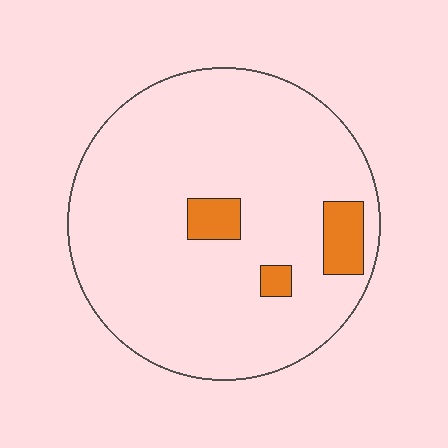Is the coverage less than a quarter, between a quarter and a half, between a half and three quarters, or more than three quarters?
Less than a quarter.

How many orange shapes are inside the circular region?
3.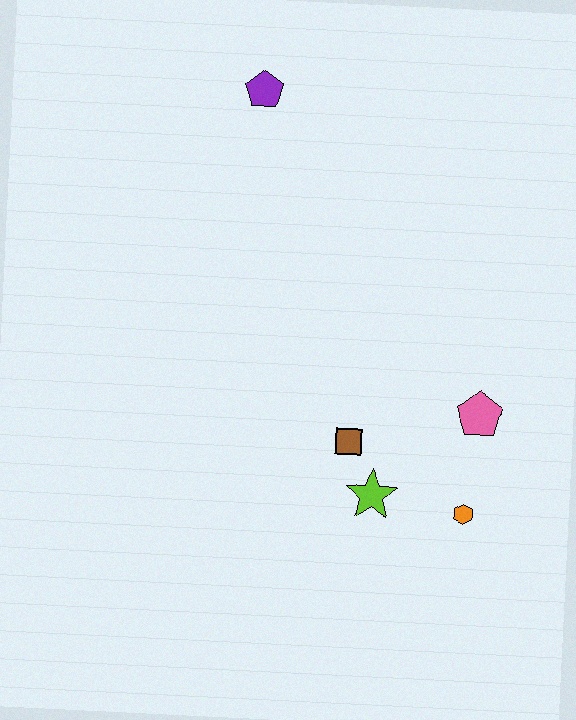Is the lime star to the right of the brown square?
Yes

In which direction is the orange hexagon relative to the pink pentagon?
The orange hexagon is below the pink pentagon.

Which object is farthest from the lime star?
The purple pentagon is farthest from the lime star.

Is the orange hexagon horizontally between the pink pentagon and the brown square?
Yes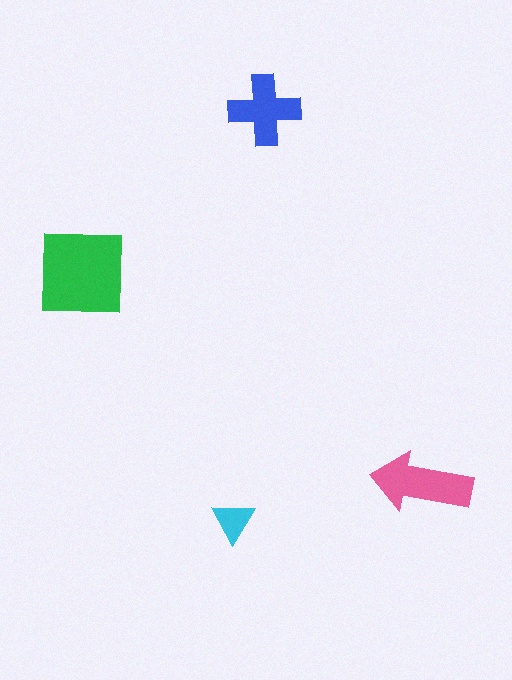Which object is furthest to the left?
The green square is leftmost.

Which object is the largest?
The green square.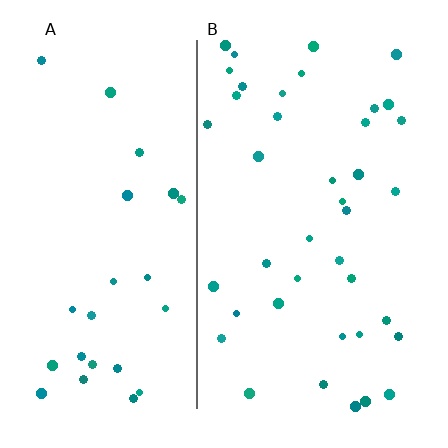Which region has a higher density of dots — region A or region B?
B (the right).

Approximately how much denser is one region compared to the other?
Approximately 1.5× — region B over region A.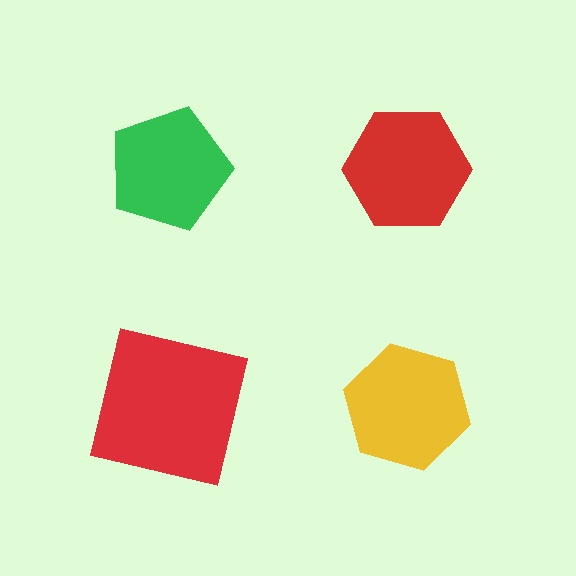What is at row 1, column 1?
A green pentagon.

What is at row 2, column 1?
A red square.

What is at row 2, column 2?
A yellow hexagon.